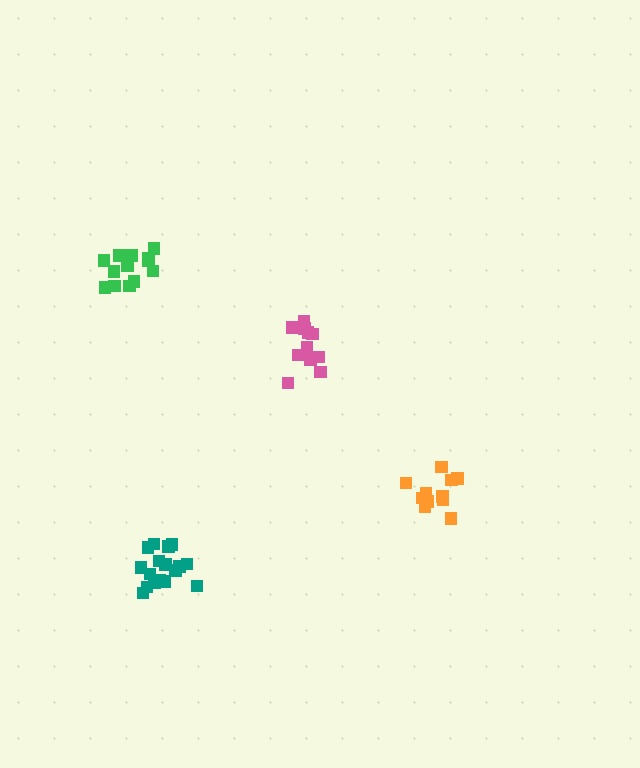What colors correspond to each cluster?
The clusters are colored: green, orange, teal, pink.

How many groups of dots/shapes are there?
There are 4 groups.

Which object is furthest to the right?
The orange cluster is rightmost.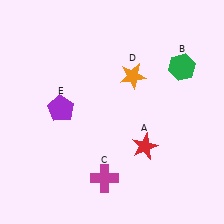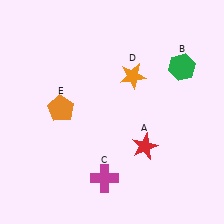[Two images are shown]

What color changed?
The pentagon (E) changed from purple in Image 1 to orange in Image 2.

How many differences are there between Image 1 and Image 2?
There is 1 difference between the two images.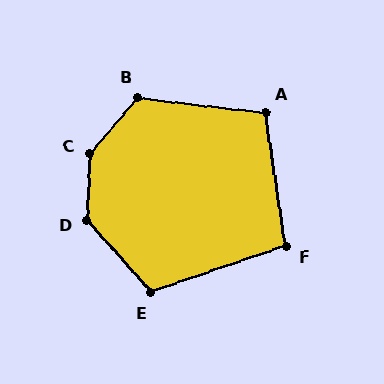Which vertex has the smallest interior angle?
F, at approximately 100 degrees.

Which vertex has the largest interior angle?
C, at approximately 142 degrees.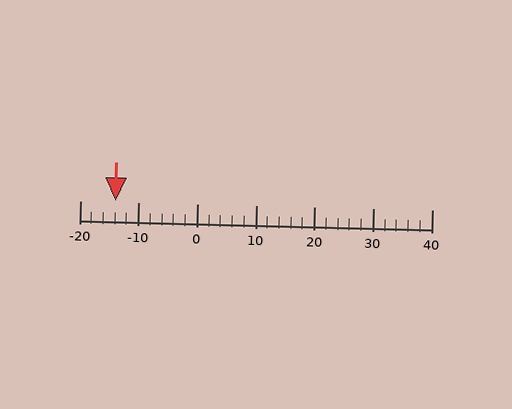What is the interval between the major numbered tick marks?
The major tick marks are spaced 10 units apart.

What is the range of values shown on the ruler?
The ruler shows values from -20 to 40.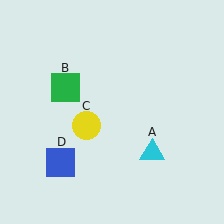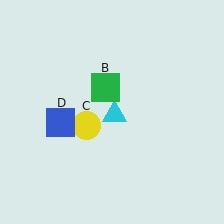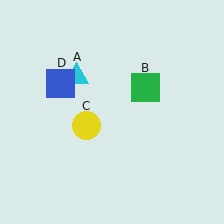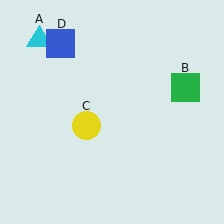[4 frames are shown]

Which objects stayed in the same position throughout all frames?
Yellow circle (object C) remained stationary.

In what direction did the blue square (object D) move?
The blue square (object D) moved up.